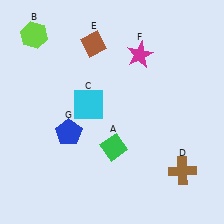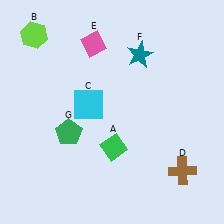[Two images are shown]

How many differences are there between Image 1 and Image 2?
There are 3 differences between the two images.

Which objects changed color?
E changed from brown to pink. F changed from magenta to teal. G changed from blue to green.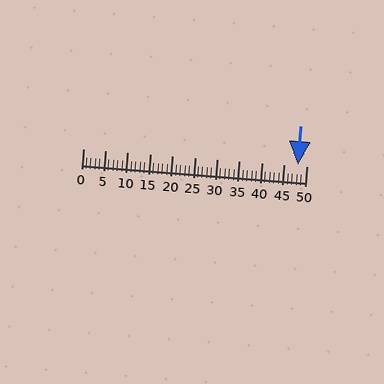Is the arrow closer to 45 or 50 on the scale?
The arrow is closer to 50.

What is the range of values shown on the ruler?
The ruler shows values from 0 to 50.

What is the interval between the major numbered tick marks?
The major tick marks are spaced 5 units apart.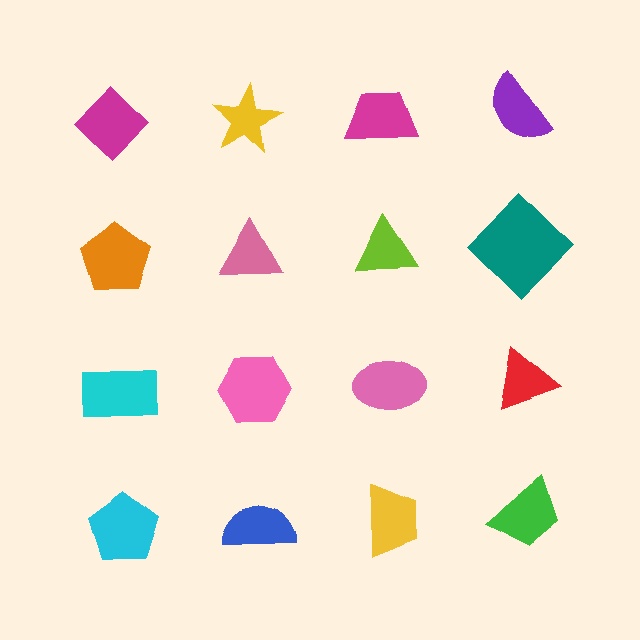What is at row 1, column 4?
A purple semicircle.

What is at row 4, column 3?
A yellow trapezoid.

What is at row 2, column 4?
A teal diamond.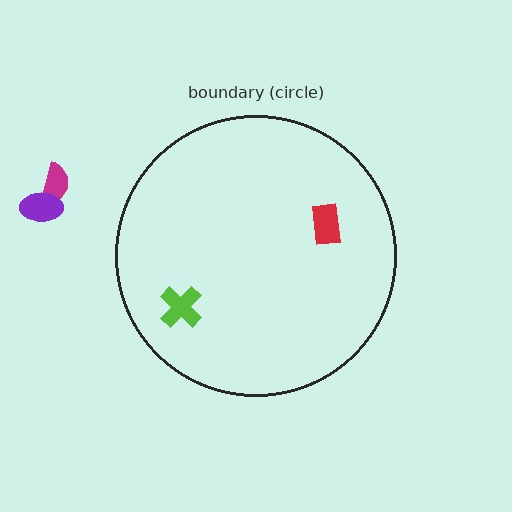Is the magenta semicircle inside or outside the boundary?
Outside.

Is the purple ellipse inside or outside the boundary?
Outside.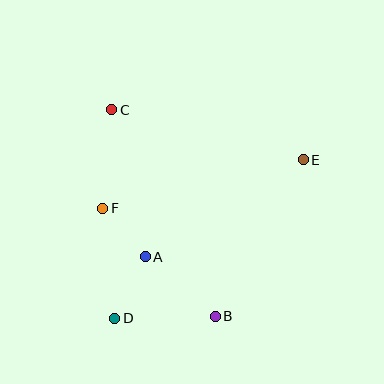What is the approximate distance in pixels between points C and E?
The distance between C and E is approximately 198 pixels.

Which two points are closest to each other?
Points A and F are closest to each other.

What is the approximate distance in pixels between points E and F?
The distance between E and F is approximately 207 pixels.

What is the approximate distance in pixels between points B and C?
The distance between B and C is approximately 231 pixels.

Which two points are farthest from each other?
Points D and E are farthest from each other.